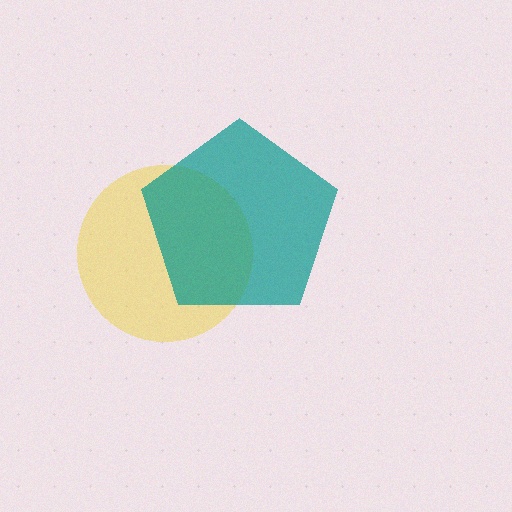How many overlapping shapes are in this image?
There are 2 overlapping shapes in the image.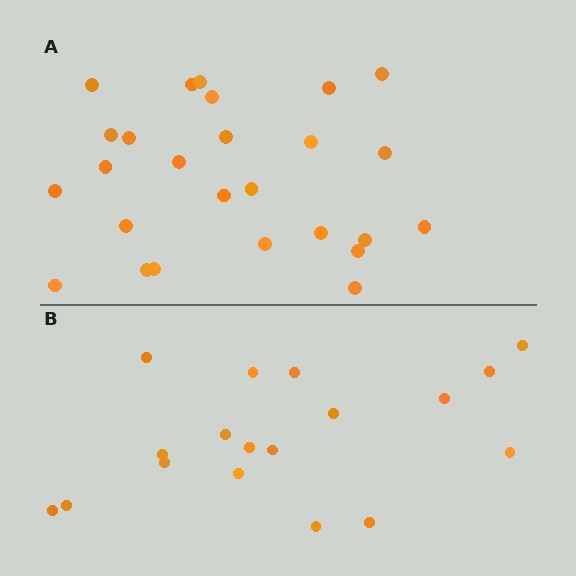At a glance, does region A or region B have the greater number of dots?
Region A (the top region) has more dots.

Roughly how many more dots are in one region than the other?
Region A has roughly 8 or so more dots than region B.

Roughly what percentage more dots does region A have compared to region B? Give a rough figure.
About 45% more.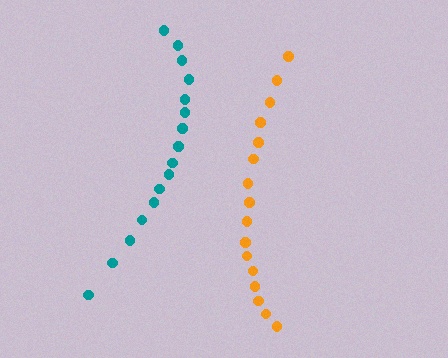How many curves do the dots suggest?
There are 2 distinct paths.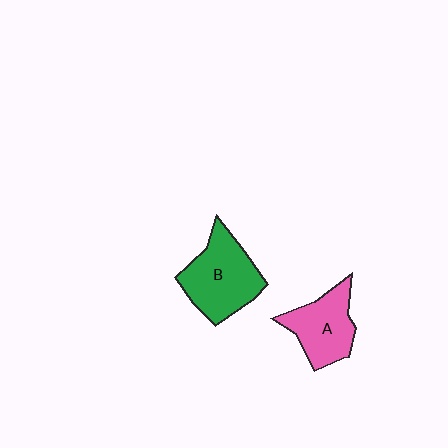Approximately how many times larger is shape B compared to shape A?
Approximately 1.3 times.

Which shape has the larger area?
Shape B (green).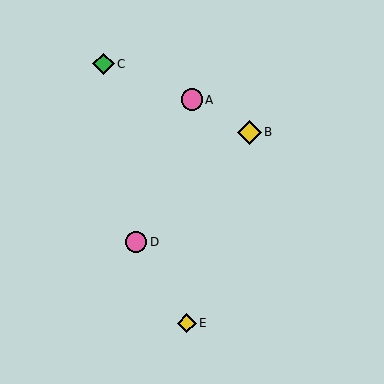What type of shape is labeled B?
Shape B is a yellow diamond.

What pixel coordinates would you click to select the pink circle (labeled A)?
Click at (192, 100) to select the pink circle A.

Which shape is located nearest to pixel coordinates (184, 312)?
The yellow diamond (labeled E) at (187, 323) is nearest to that location.